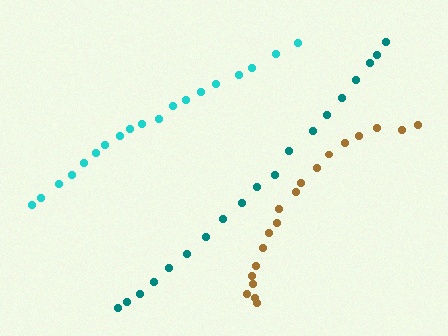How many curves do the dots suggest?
There are 3 distinct paths.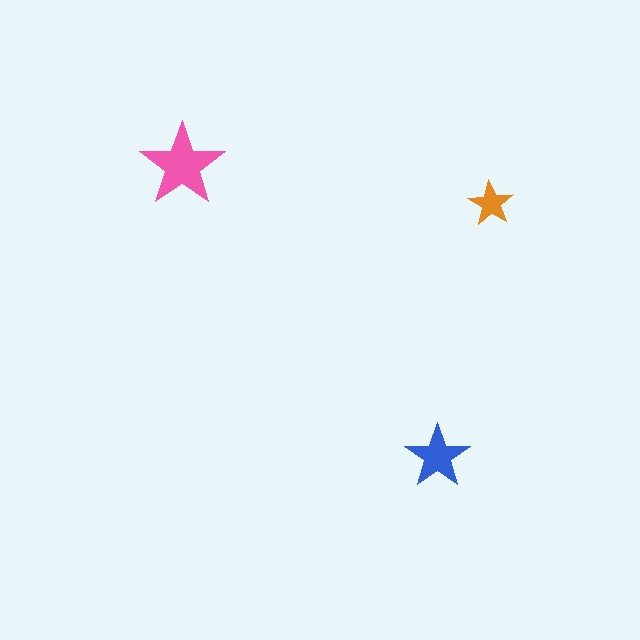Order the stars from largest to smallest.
the pink one, the blue one, the orange one.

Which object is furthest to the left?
The pink star is leftmost.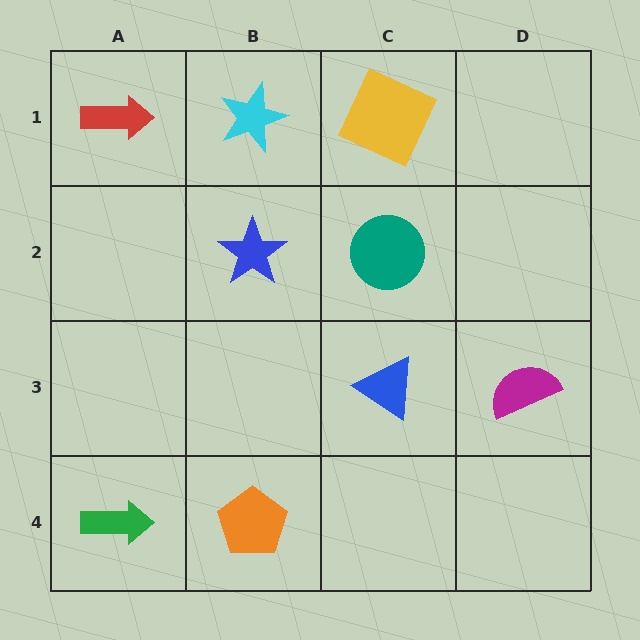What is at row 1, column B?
A cyan star.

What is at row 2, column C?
A teal circle.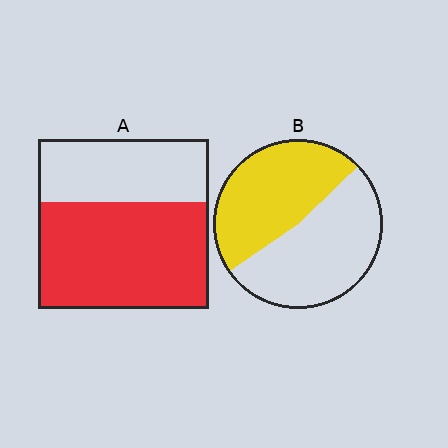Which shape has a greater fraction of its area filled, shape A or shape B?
Shape A.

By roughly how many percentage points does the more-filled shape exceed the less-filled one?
By roughly 15 percentage points (A over B).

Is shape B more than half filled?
Roughly half.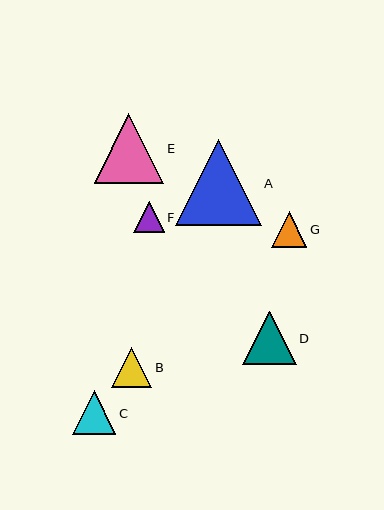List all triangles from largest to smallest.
From largest to smallest: A, E, D, C, B, G, F.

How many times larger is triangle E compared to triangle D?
Triangle E is approximately 1.3 times the size of triangle D.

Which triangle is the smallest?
Triangle F is the smallest with a size of approximately 31 pixels.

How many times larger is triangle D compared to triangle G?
Triangle D is approximately 1.5 times the size of triangle G.